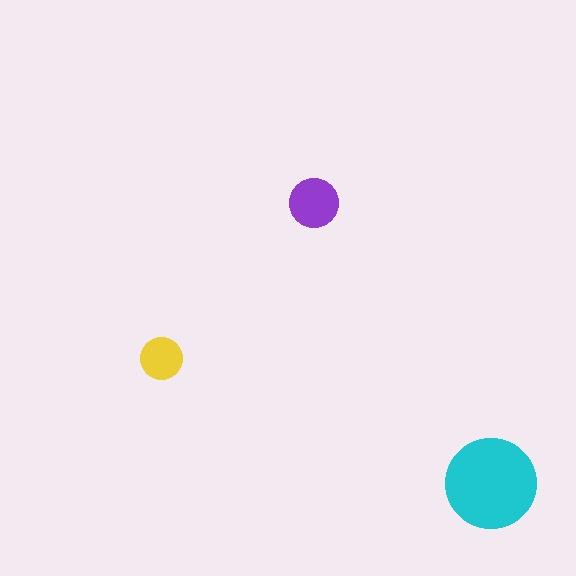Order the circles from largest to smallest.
the cyan one, the purple one, the yellow one.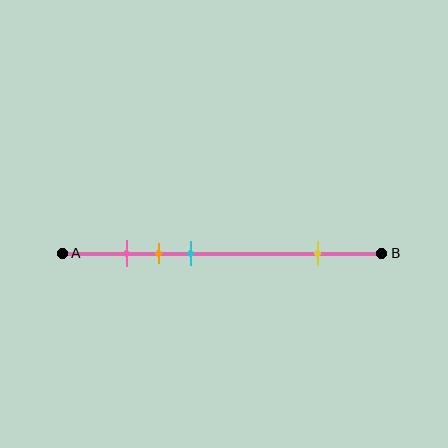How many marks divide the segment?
There are 4 marks dividing the segment.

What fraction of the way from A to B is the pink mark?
The pink mark is approximately 20% (0.2) of the way from A to B.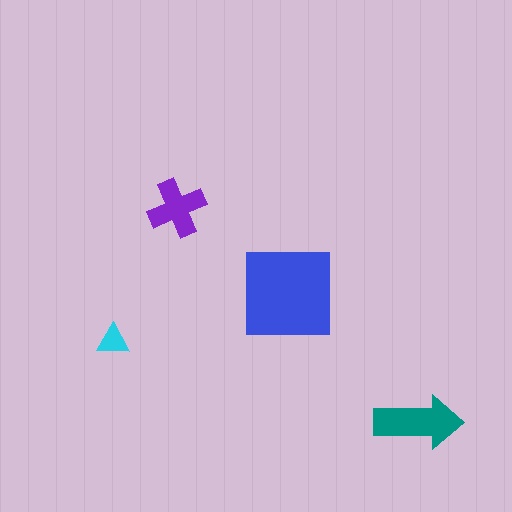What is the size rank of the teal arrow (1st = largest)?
2nd.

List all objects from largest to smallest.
The blue square, the teal arrow, the purple cross, the cyan triangle.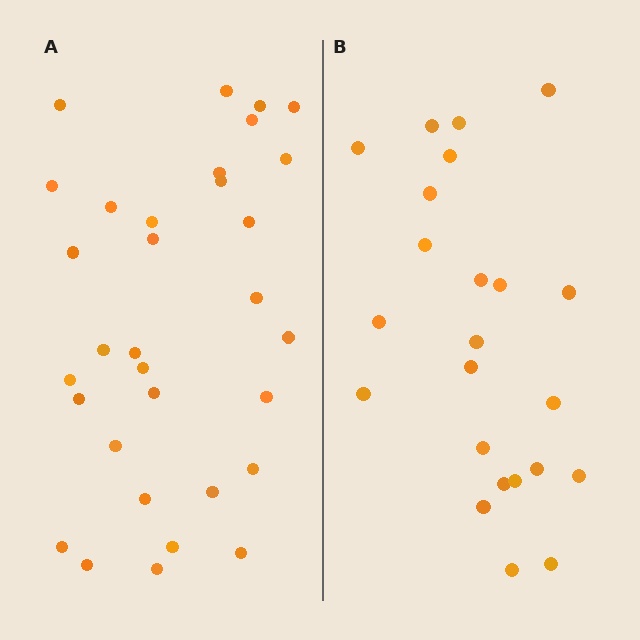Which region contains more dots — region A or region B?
Region A (the left region) has more dots.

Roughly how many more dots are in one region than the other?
Region A has roughly 8 or so more dots than region B.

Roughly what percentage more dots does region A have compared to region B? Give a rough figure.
About 40% more.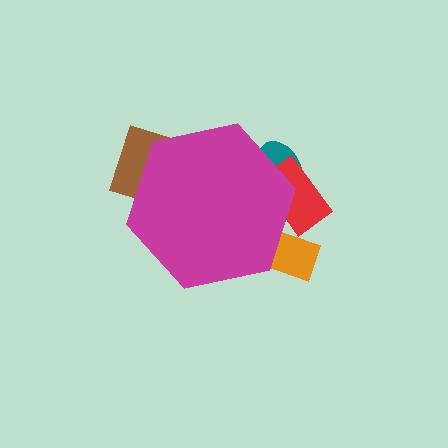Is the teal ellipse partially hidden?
Yes, the teal ellipse is partially hidden behind the magenta hexagon.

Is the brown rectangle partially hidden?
Yes, the brown rectangle is partially hidden behind the magenta hexagon.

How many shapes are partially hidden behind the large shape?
4 shapes are partially hidden.